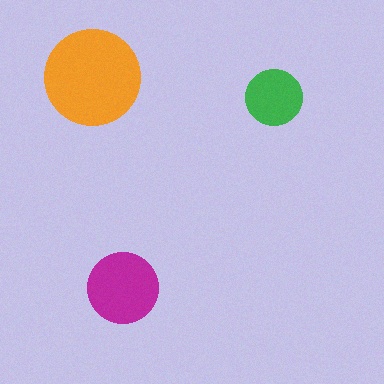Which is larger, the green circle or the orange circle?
The orange one.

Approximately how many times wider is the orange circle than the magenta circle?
About 1.5 times wider.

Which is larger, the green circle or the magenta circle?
The magenta one.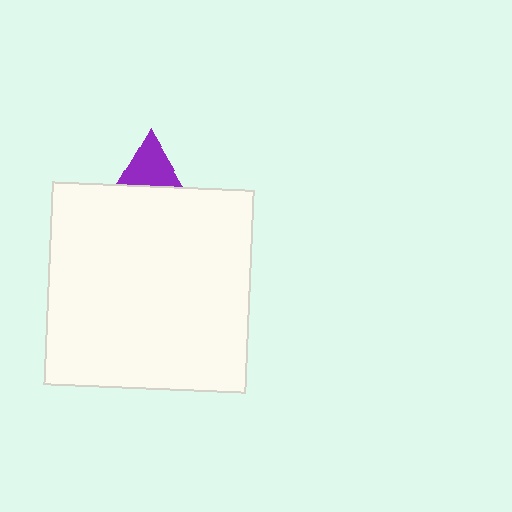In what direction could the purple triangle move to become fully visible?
The purple triangle could move up. That would shift it out from behind the white square entirely.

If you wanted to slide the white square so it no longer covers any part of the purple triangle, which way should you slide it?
Slide it down — that is the most direct way to separate the two shapes.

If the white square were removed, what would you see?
You would see the complete purple triangle.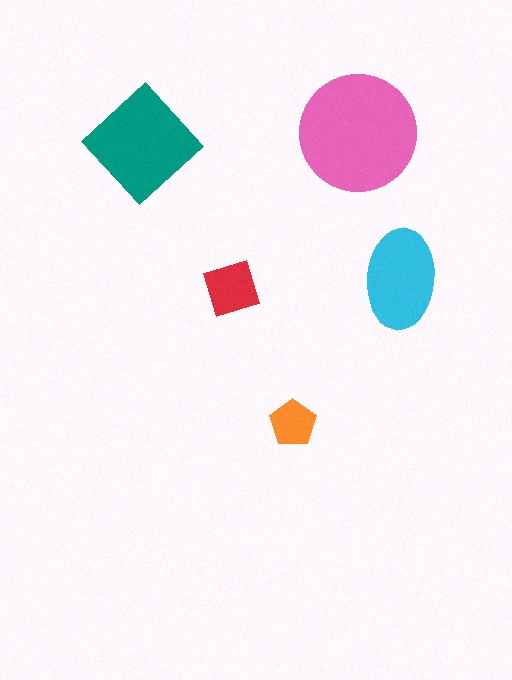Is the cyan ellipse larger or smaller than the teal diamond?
Smaller.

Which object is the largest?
The pink circle.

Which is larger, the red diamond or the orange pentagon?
The red diamond.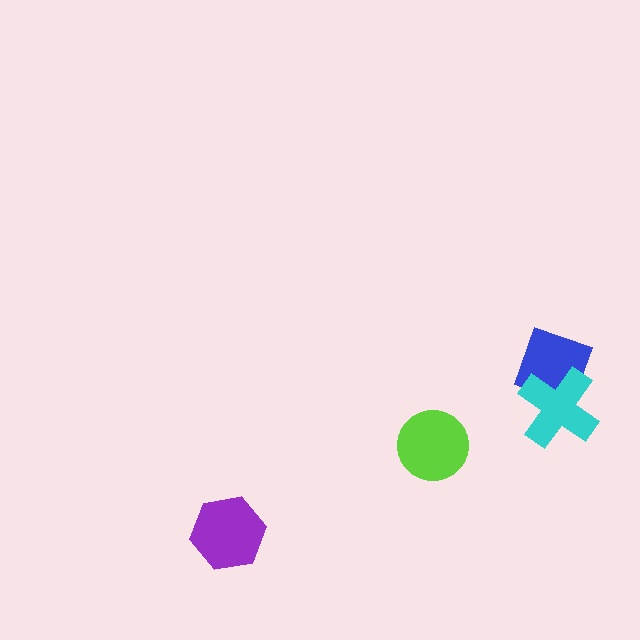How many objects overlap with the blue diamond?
1 object overlaps with the blue diamond.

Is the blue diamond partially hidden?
Yes, it is partially covered by another shape.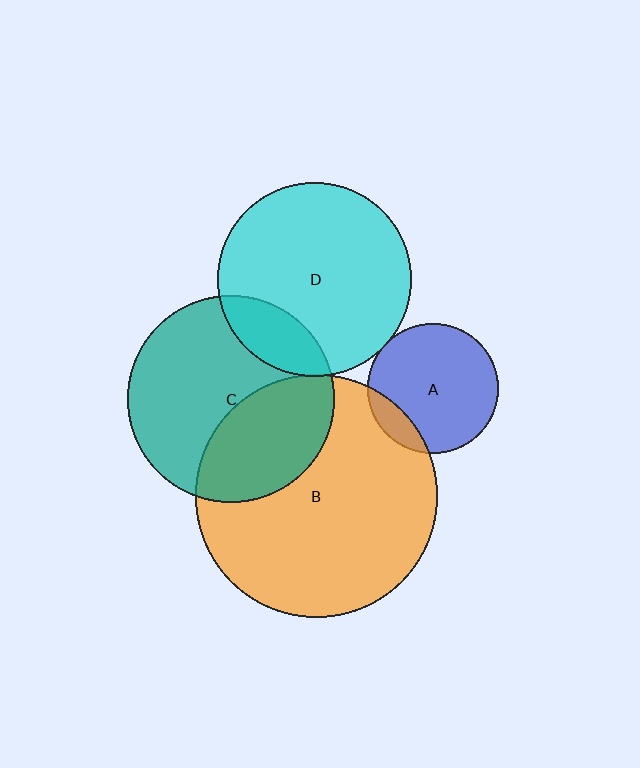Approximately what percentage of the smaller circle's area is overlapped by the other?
Approximately 15%.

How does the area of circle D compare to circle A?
Approximately 2.2 times.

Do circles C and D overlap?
Yes.